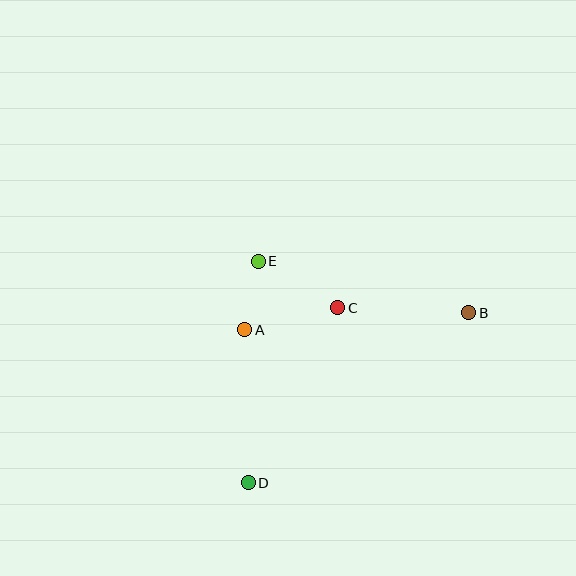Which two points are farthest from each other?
Points B and D are farthest from each other.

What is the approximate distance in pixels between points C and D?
The distance between C and D is approximately 197 pixels.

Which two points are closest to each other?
Points A and E are closest to each other.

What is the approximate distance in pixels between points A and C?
The distance between A and C is approximately 95 pixels.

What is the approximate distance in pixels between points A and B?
The distance between A and B is approximately 225 pixels.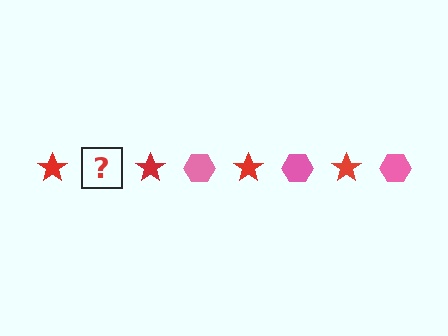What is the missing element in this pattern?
The missing element is a pink hexagon.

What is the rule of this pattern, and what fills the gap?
The rule is that the pattern alternates between red star and pink hexagon. The gap should be filled with a pink hexagon.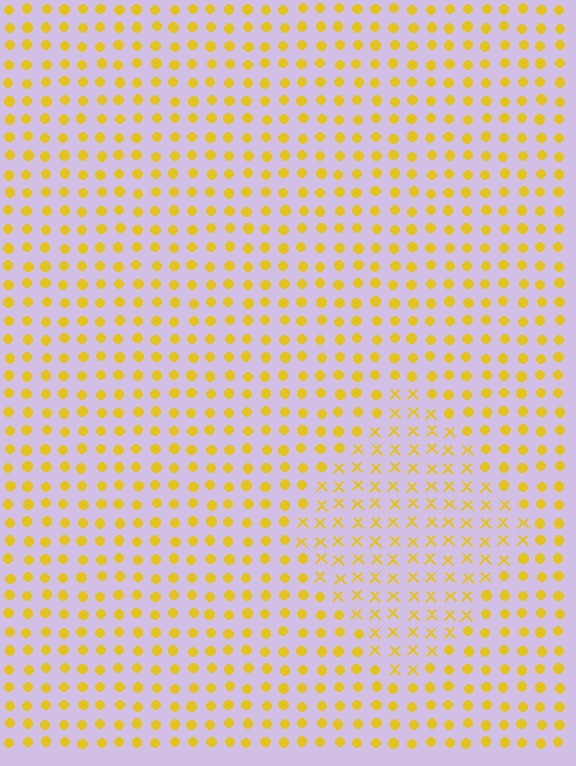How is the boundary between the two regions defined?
The boundary is defined by a change in element shape: X marks inside vs. circles outside. All elements share the same color and spacing.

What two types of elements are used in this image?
The image uses X marks inside the diamond region and circles outside it.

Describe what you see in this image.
The image is filled with small yellow elements arranged in a uniform grid. A diamond-shaped region contains X marks, while the surrounding area contains circles. The boundary is defined purely by the change in element shape.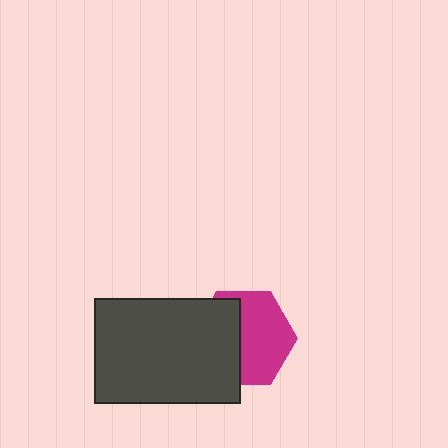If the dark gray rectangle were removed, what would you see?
You would see the complete magenta hexagon.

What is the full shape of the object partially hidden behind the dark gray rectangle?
The partially hidden object is a magenta hexagon.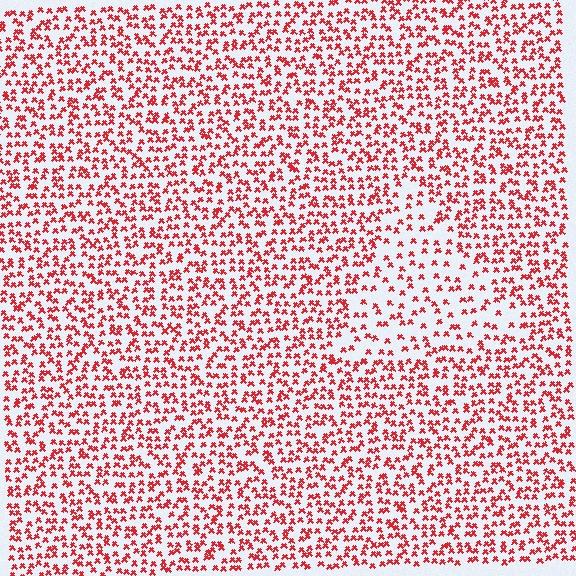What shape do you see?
I see a triangle.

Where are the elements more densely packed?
The elements are more densely packed outside the triangle boundary.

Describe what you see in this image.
The image contains small red elements arranged at two different densities. A triangle-shaped region is visible where the elements are less densely packed than the surrounding area.